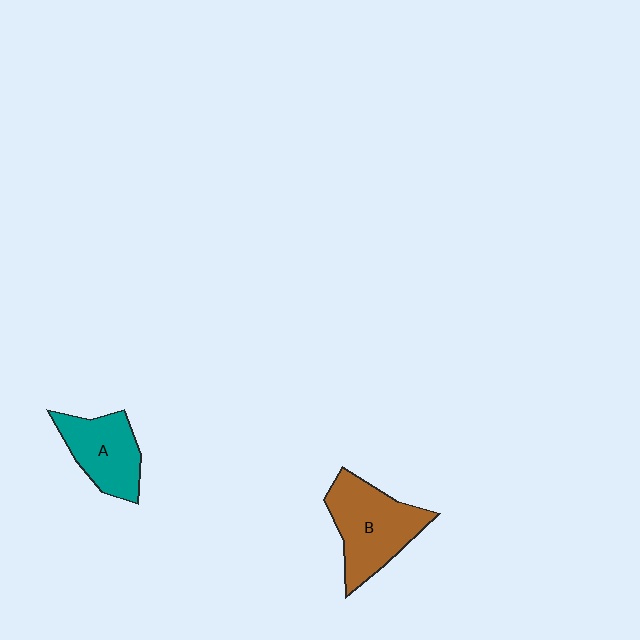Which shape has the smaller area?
Shape A (teal).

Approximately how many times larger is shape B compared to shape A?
Approximately 1.3 times.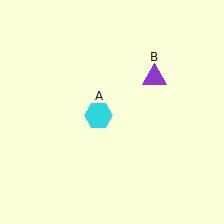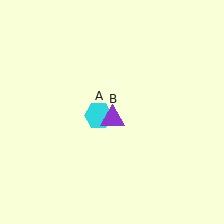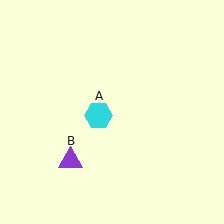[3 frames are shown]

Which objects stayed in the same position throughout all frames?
Cyan hexagon (object A) remained stationary.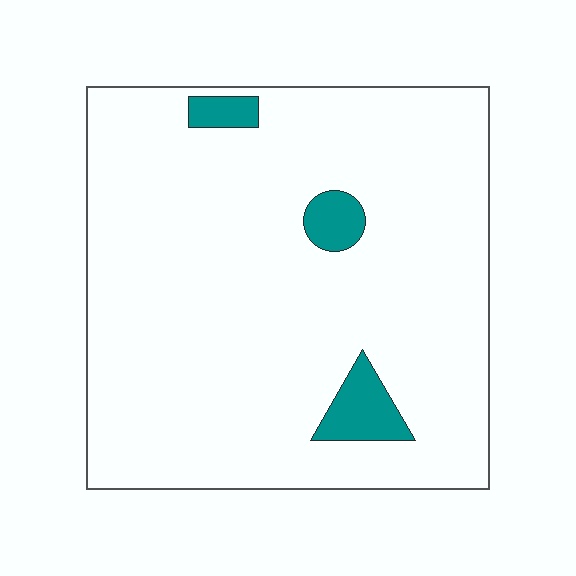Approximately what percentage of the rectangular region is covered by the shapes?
Approximately 5%.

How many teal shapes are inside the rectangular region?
3.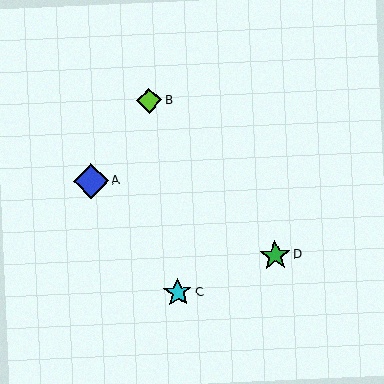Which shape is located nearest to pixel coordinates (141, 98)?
The lime diamond (labeled B) at (149, 101) is nearest to that location.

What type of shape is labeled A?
Shape A is a blue diamond.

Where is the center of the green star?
The center of the green star is at (275, 256).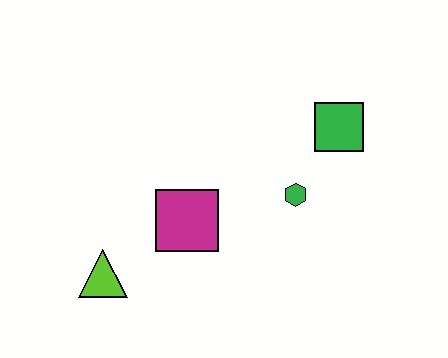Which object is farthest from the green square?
The lime triangle is farthest from the green square.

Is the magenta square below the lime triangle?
No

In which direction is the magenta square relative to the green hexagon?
The magenta square is to the left of the green hexagon.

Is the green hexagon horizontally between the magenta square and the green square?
Yes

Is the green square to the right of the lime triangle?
Yes